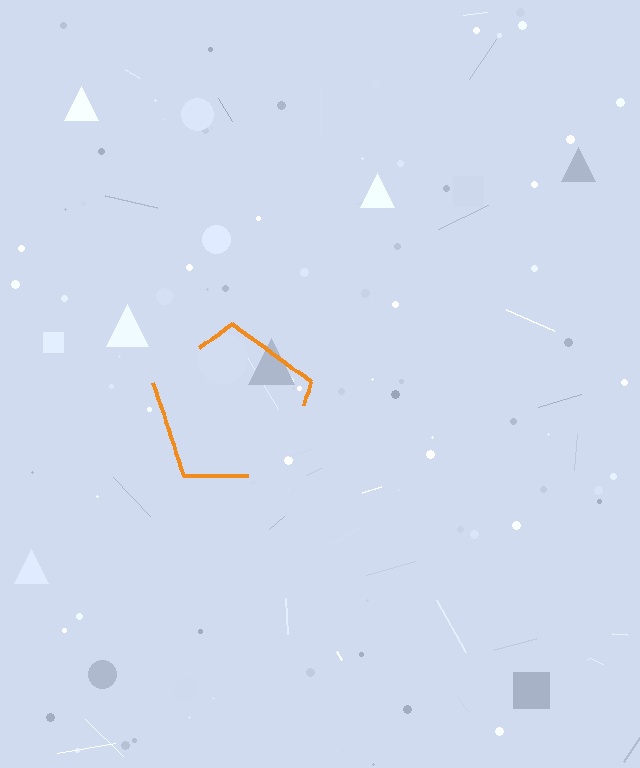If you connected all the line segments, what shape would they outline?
They would outline a pentagon.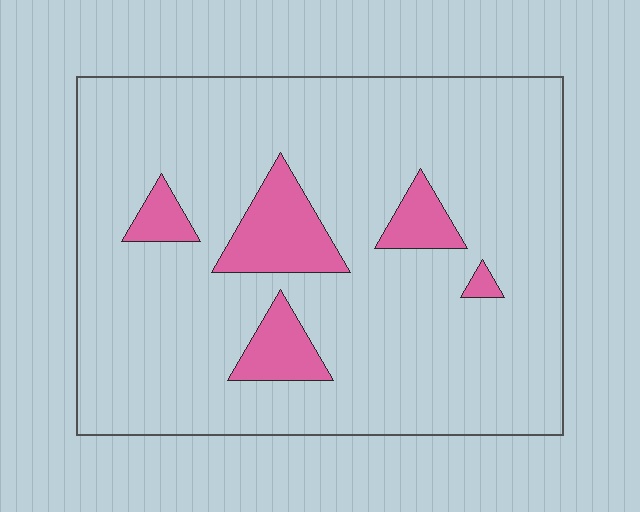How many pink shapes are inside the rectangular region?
5.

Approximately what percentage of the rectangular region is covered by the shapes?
Approximately 10%.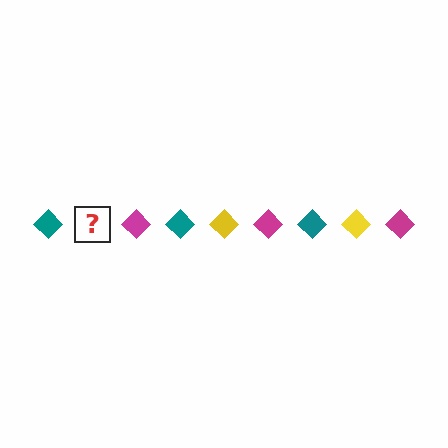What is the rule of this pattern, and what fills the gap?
The rule is that the pattern cycles through teal, yellow, magenta diamonds. The gap should be filled with a yellow diamond.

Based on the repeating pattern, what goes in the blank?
The blank should be a yellow diamond.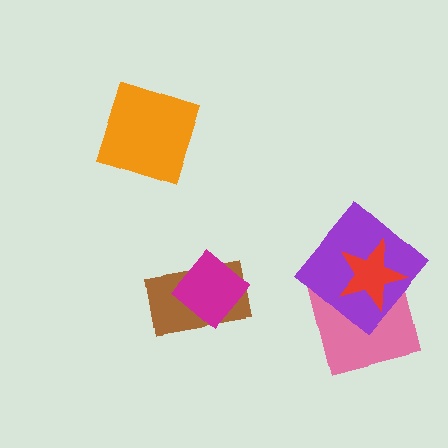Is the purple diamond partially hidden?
Yes, it is partially covered by another shape.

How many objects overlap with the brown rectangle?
1 object overlaps with the brown rectangle.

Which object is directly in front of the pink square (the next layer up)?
The purple diamond is directly in front of the pink square.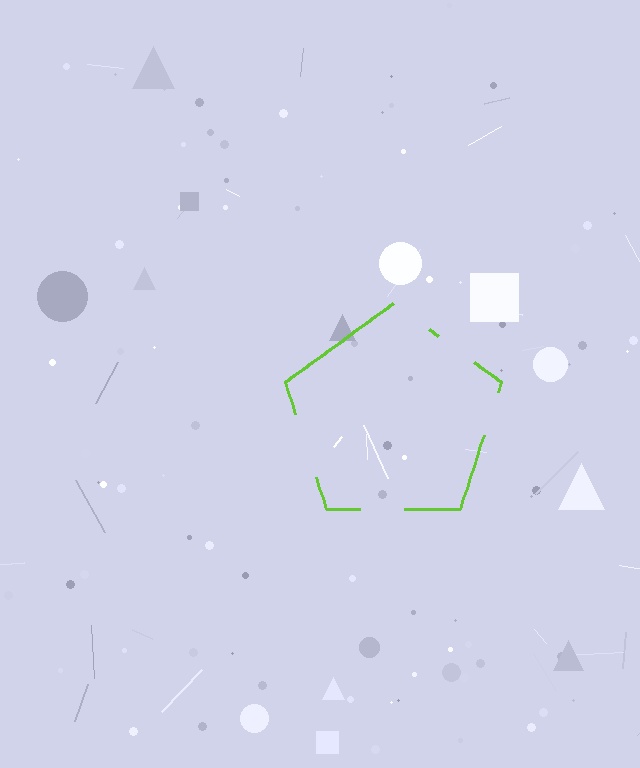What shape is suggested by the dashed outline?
The dashed outline suggests a pentagon.